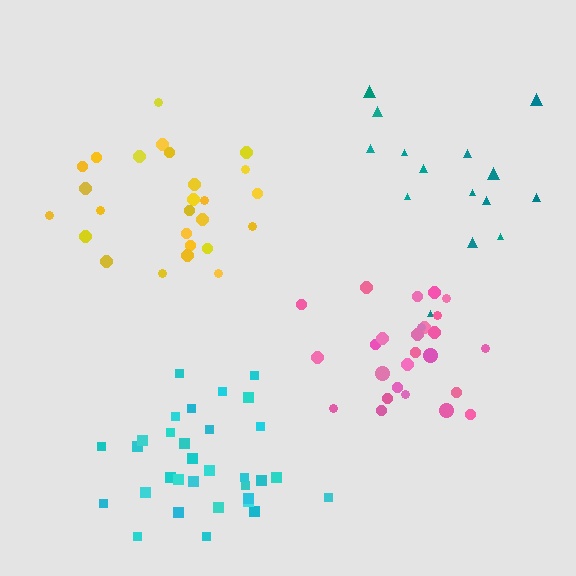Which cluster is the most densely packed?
Pink.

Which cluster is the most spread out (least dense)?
Teal.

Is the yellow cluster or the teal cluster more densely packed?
Yellow.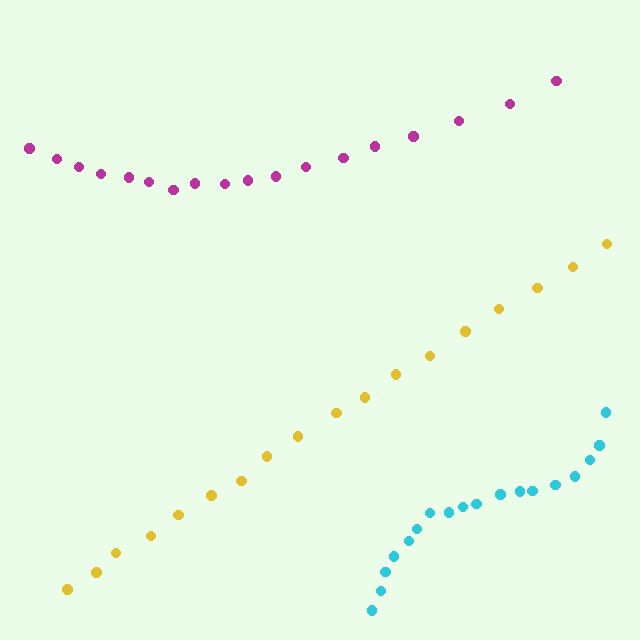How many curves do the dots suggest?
There are 3 distinct paths.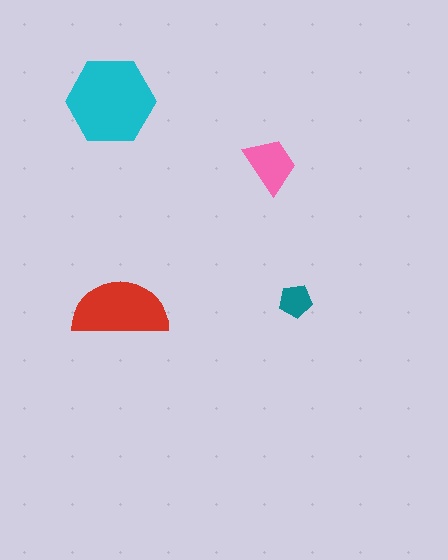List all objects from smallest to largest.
The teal pentagon, the pink trapezoid, the red semicircle, the cyan hexagon.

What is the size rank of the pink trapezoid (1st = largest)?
3rd.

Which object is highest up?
The cyan hexagon is topmost.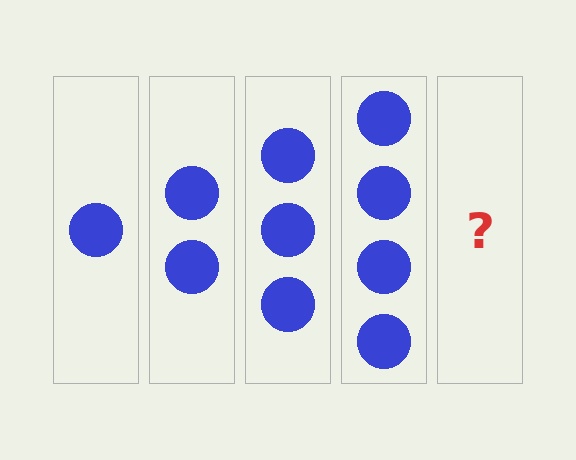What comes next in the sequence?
The next element should be 5 circles.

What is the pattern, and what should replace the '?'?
The pattern is that each step adds one more circle. The '?' should be 5 circles.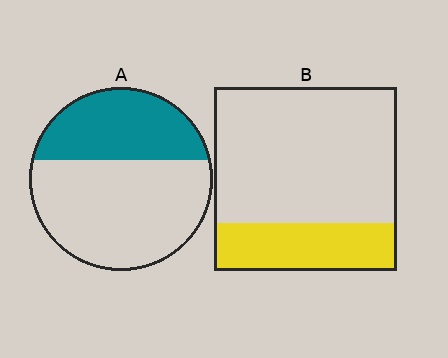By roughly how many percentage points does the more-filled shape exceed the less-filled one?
By roughly 10 percentage points (A over B).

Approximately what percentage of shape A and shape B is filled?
A is approximately 35% and B is approximately 25%.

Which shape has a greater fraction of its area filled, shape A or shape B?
Shape A.